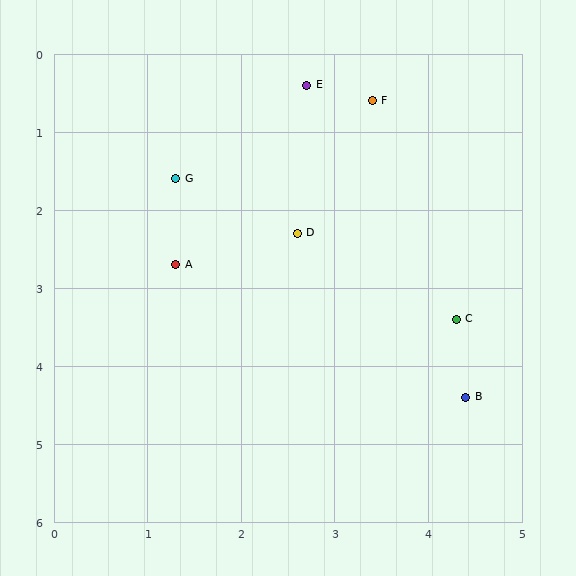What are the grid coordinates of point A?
Point A is at approximately (1.3, 2.7).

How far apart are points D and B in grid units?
Points D and B are about 2.8 grid units apart.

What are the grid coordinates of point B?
Point B is at approximately (4.4, 4.4).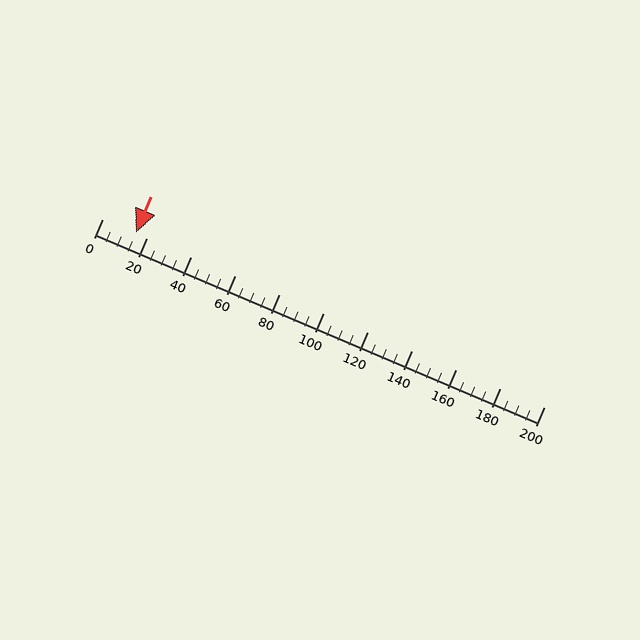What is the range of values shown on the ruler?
The ruler shows values from 0 to 200.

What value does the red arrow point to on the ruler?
The red arrow points to approximately 15.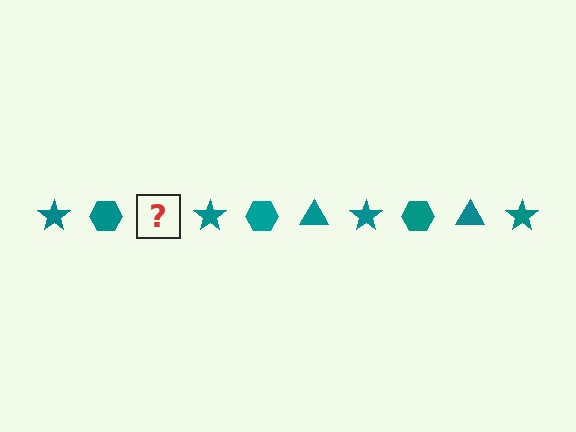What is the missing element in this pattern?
The missing element is a teal triangle.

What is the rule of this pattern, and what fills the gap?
The rule is that the pattern cycles through star, hexagon, triangle shapes in teal. The gap should be filled with a teal triangle.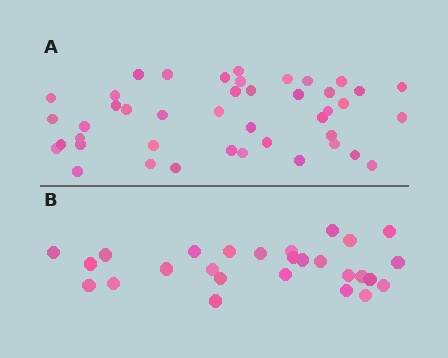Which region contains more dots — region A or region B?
Region A (the top region) has more dots.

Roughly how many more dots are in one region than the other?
Region A has approximately 15 more dots than region B.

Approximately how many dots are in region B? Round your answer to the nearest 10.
About 30 dots. (The exact count is 27, which rounds to 30.)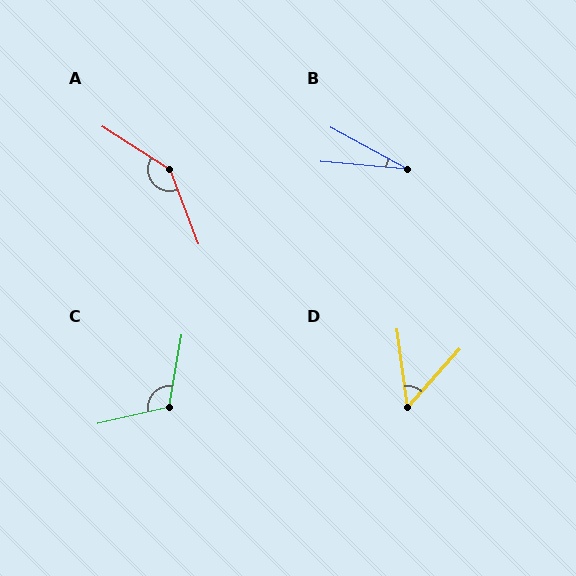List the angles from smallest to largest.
B (23°), D (49°), C (112°), A (143°).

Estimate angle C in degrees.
Approximately 112 degrees.